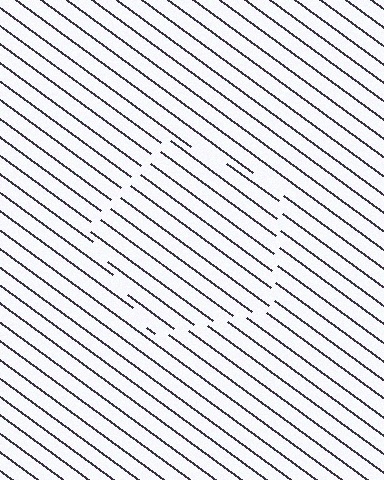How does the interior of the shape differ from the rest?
The interior of the shape contains the same grating, shifted by half a period — the contour is defined by the phase discontinuity where line-ends from the inner and outer gratings abut.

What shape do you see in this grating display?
An illusory pentagon. The interior of the shape contains the same grating, shifted by half a period — the contour is defined by the phase discontinuity where line-ends from the inner and outer gratings abut.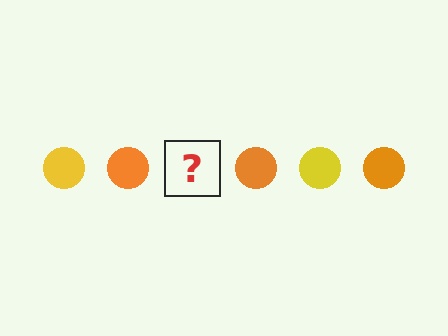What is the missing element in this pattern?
The missing element is a yellow circle.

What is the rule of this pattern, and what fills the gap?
The rule is that the pattern cycles through yellow, orange circles. The gap should be filled with a yellow circle.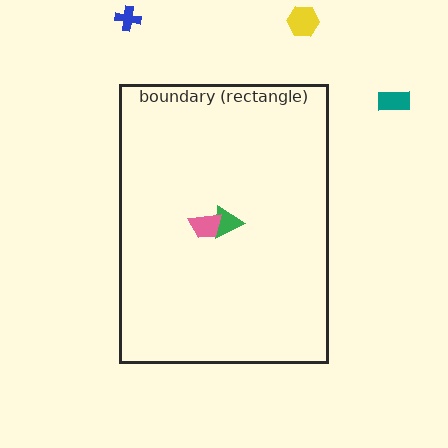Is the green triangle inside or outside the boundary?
Inside.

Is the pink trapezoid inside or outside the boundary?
Inside.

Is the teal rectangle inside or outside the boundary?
Outside.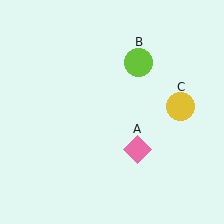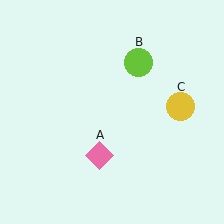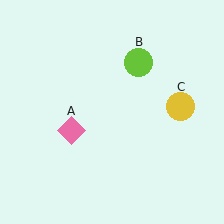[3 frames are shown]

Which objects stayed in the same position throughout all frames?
Lime circle (object B) and yellow circle (object C) remained stationary.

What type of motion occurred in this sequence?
The pink diamond (object A) rotated clockwise around the center of the scene.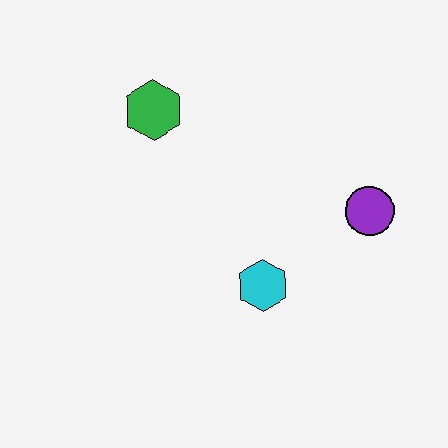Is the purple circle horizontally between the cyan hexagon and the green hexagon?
No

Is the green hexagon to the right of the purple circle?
No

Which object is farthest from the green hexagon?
The purple circle is farthest from the green hexagon.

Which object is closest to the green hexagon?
The cyan hexagon is closest to the green hexagon.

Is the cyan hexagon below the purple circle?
Yes